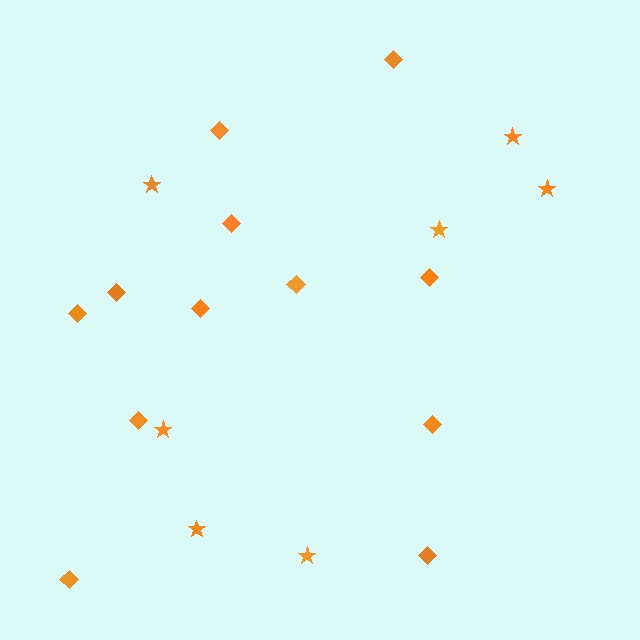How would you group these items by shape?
There are 2 groups: one group of stars (7) and one group of diamonds (12).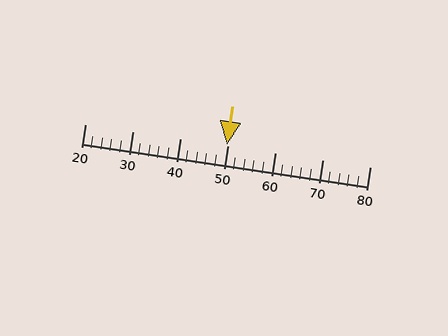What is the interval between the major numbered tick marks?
The major tick marks are spaced 10 units apart.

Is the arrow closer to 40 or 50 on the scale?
The arrow is closer to 50.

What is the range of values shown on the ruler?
The ruler shows values from 20 to 80.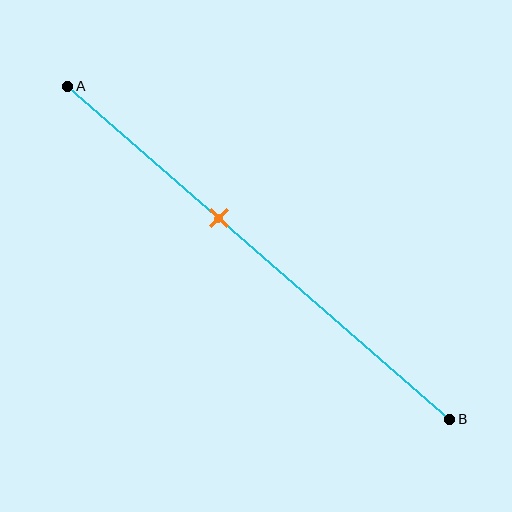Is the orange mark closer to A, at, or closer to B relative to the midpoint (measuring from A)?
The orange mark is closer to point A than the midpoint of segment AB.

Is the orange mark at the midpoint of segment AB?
No, the mark is at about 40% from A, not at the 50% midpoint.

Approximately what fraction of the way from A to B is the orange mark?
The orange mark is approximately 40% of the way from A to B.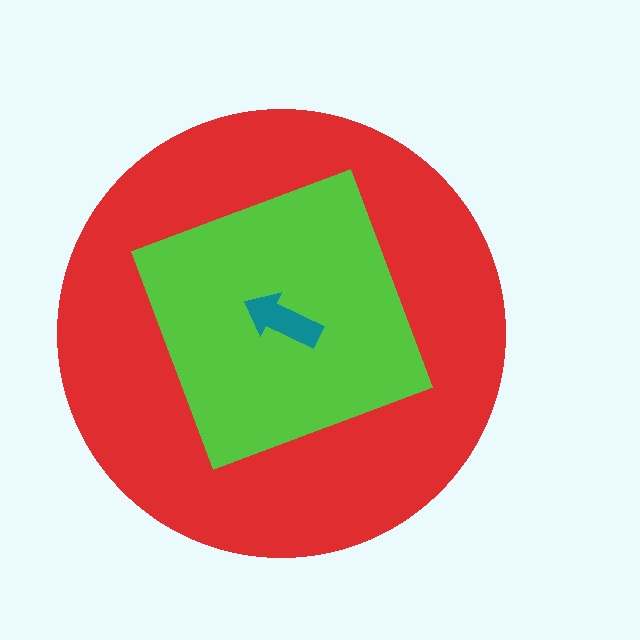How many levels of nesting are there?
3.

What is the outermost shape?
The red circle.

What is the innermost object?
The teal arrow.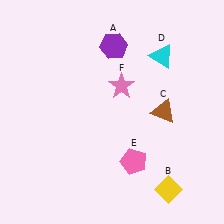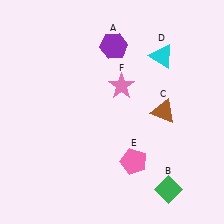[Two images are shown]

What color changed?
The diamond (B) changed from yellow in Image 1 to green in Image 2.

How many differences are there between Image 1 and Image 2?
There is 1 difference between the two images.